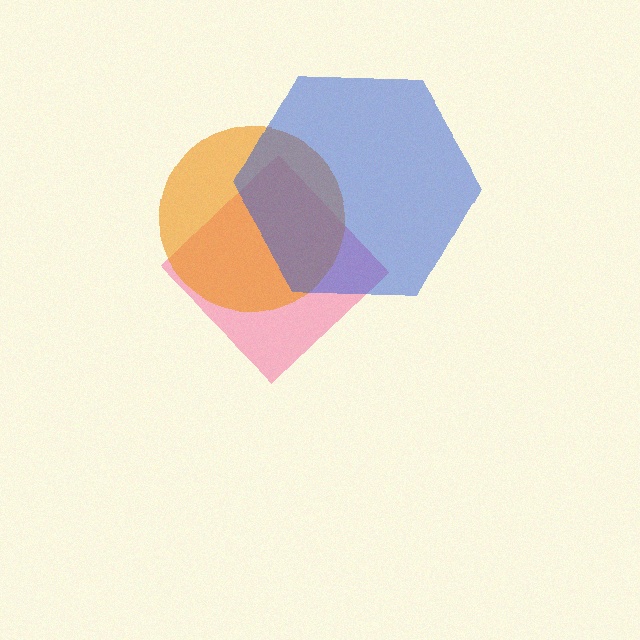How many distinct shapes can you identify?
There are 3 distinct shapes: a pink diamond, an orange circle, a blue hexagon.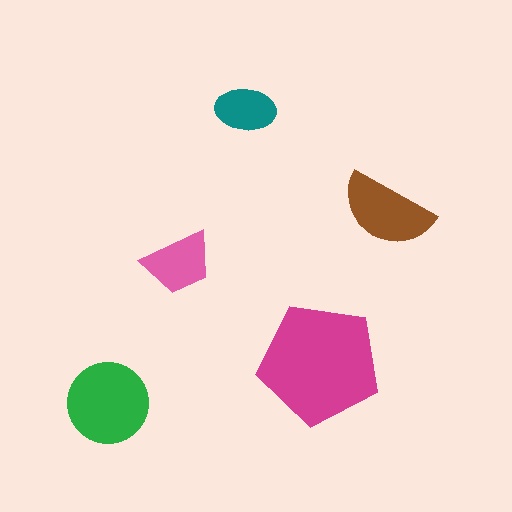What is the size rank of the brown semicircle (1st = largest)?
3rd.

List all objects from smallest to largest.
The teal ellipse, the pink trapezoid, the brown semicircle, the green circle, the magenta pentagon.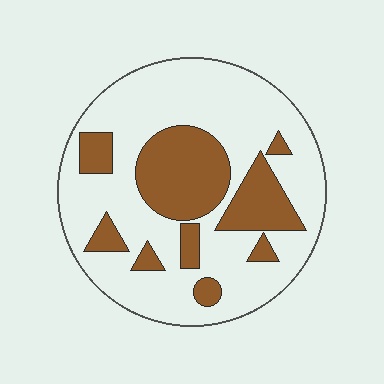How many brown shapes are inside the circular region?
9.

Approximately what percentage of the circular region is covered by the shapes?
Approximately 30%.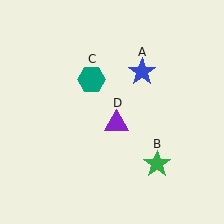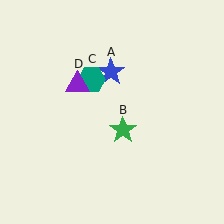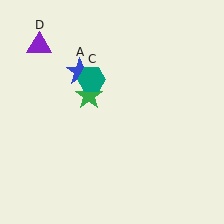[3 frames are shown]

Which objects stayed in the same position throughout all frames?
Teal hexagon (object C) remained stationary.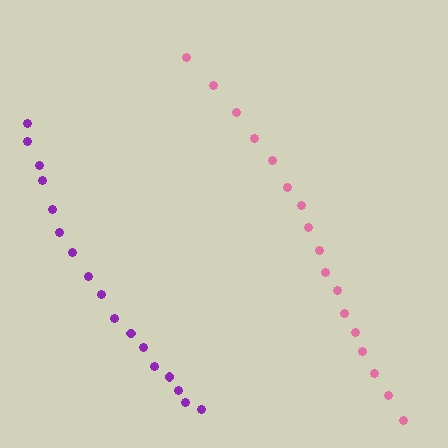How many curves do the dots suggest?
There are 2 distinct paths.